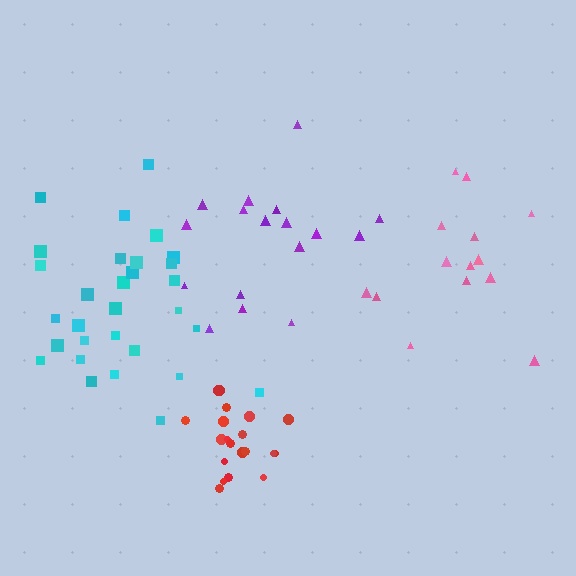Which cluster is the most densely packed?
Red.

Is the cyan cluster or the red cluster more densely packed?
Red.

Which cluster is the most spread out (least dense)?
Purple.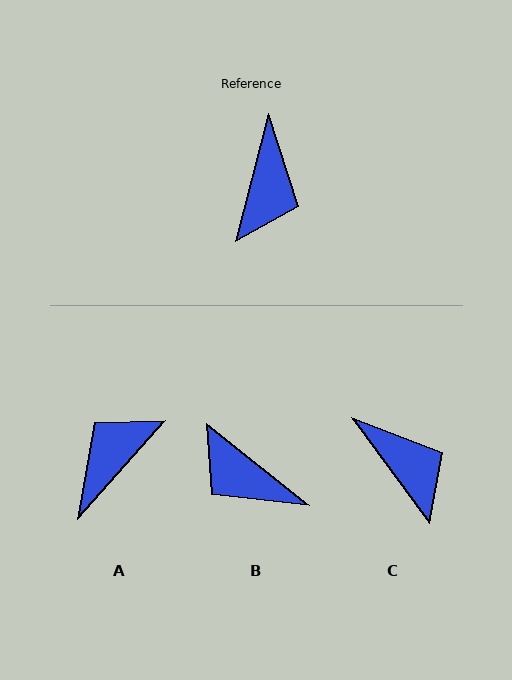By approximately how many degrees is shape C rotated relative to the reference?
Approximately 51 degrees counter-clockwise.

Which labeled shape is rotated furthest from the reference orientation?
A, about 153 degrees away.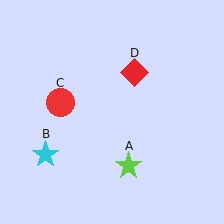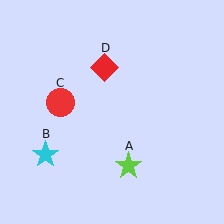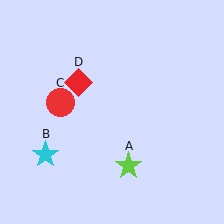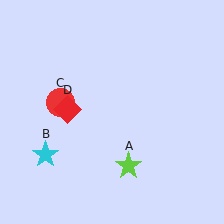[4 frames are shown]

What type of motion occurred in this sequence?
The red diamond (object D) rotated counterclockwise around the center of the scene.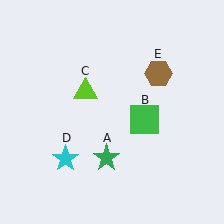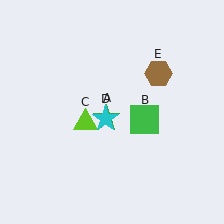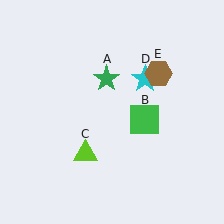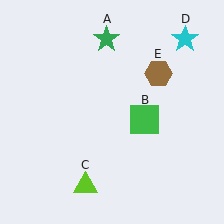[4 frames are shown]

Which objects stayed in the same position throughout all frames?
Green square (object B) and brown hexagon (object E) remained stationary.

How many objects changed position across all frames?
3 objects changed position: green star (object A), lime triangle (object C), cyan star (object D).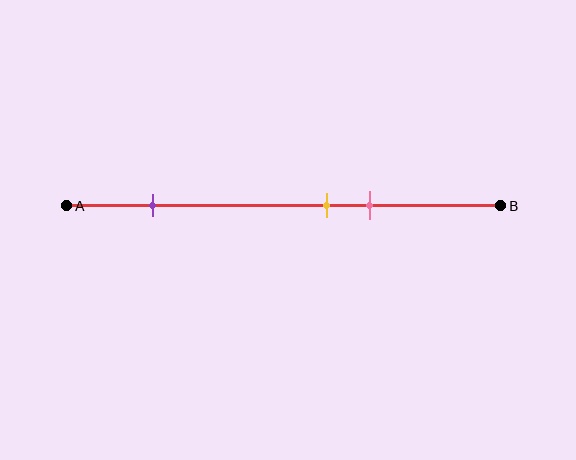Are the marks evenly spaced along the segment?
No, the marks are not evenly spaced.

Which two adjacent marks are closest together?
The yellow and pink marks are the closest adjacent pair.